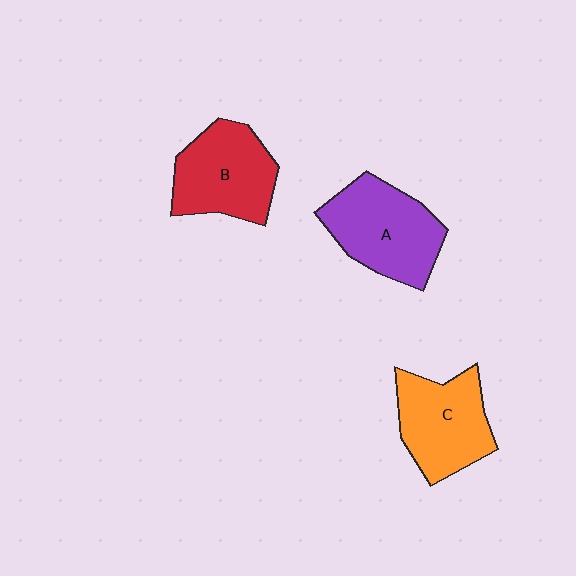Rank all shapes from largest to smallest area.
From largest to smallest: A (purple), B (red), C (orange).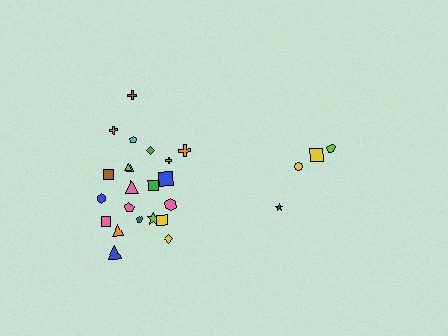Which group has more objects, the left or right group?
The left group.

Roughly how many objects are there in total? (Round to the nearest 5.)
Roughly 25 objects in total.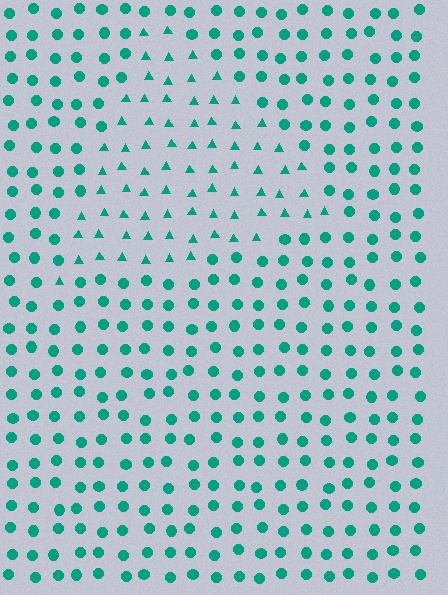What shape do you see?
I see a triangle.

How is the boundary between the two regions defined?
The boundary is defined by a change in element shape: triangles inside vs. circles outside. All elements share the same color and spacing.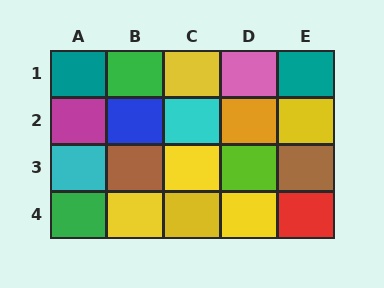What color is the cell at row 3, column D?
Lime.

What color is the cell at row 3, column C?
Yellow.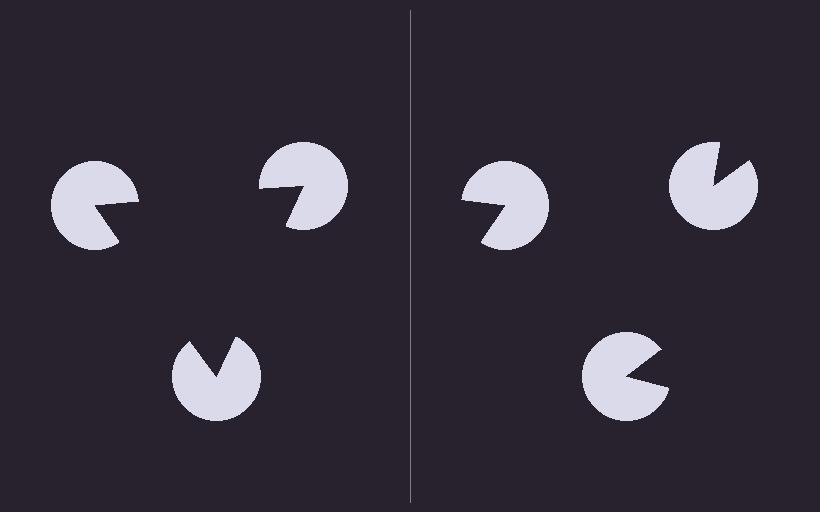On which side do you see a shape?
An illusory triangle appears on the left side. On the right side the wedge cuts are rotated, so no coherent shape forms.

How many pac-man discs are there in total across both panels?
6 — 3 on each side.